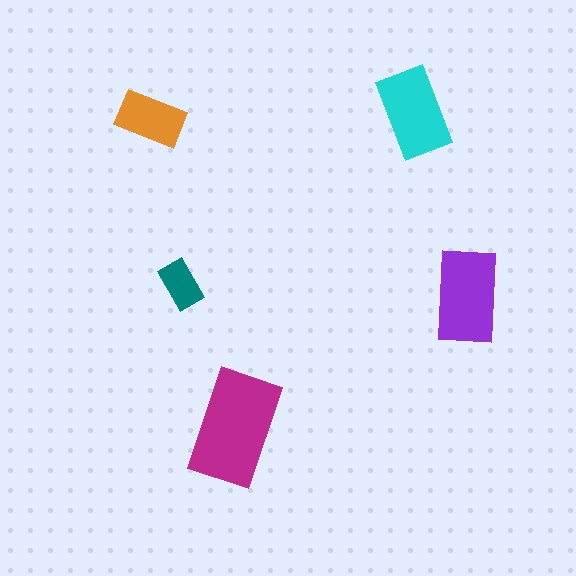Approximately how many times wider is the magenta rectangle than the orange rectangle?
About 1.5 times wider.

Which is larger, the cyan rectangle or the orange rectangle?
The cyan one.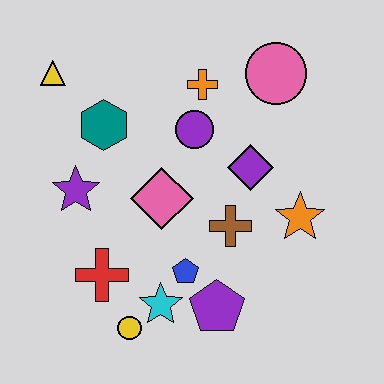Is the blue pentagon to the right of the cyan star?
Yes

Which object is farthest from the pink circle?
The yellow circle is farthest from the pink circle.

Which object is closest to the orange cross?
The purple circle is closest to the orange cross.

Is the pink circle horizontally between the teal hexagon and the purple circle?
No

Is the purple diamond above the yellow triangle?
No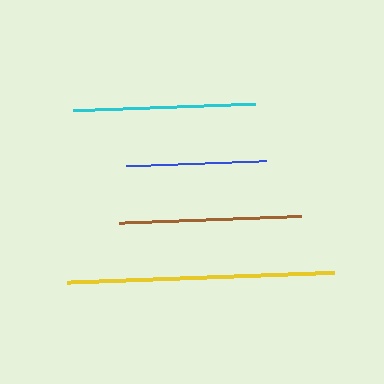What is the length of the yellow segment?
The yellow segment is approximately 267 pixels long.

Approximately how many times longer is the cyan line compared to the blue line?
The cyan line is approximately 1.3 times the length of the blue line.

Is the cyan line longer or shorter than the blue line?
The cyan line is longer than the blue line.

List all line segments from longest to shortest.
From longest to shortest: yellow, brown, cyan, blue.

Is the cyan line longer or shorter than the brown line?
The brown line is longer than the cyan line.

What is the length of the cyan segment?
The cyan segment is approximately 182 pixels long.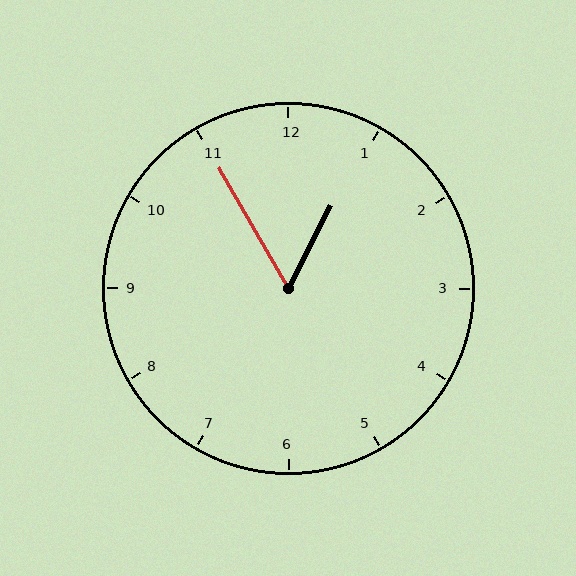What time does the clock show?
12:55.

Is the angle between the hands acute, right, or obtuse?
It is acute.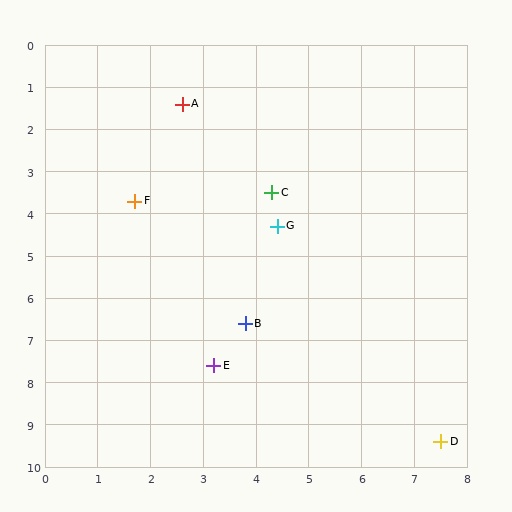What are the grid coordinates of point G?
Point G is at approximately (4.4, 4.3).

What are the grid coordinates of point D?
Point D is at approximately (7.5, 9.4).